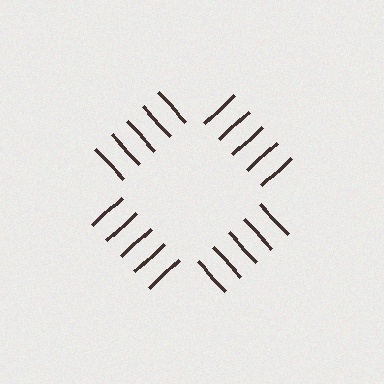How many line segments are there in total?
20 — 5 along each of the 4 edges.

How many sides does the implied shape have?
4 sides — the line-ends trace a square.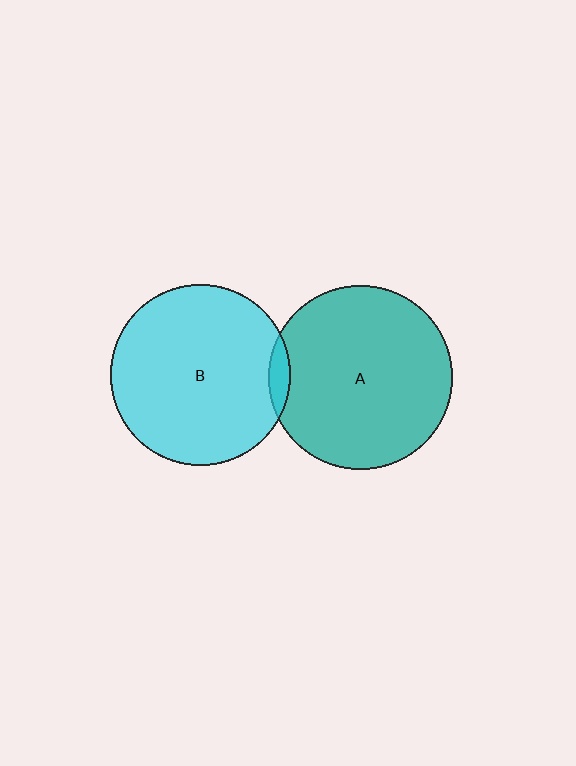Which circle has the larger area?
Circle A (teal).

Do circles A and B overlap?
Yes.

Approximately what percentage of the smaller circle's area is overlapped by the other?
Approximately 5%.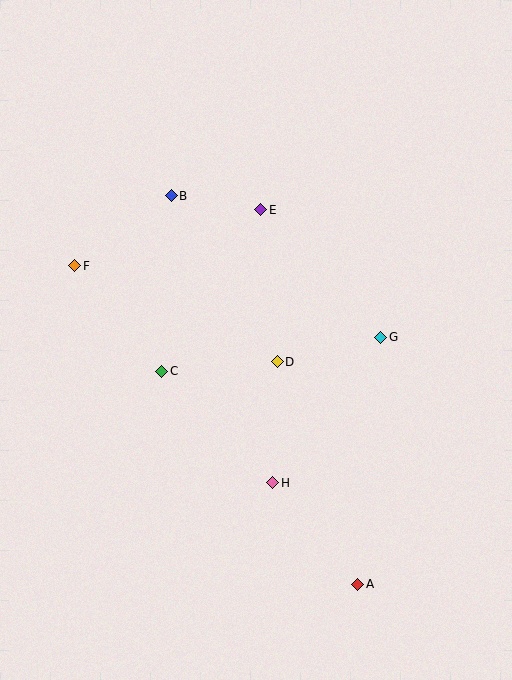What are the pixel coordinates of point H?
Point H is at (273, 483).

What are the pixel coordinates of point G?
Point G is at (381, 337).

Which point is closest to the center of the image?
Point D at (277, 362) is closest to the center.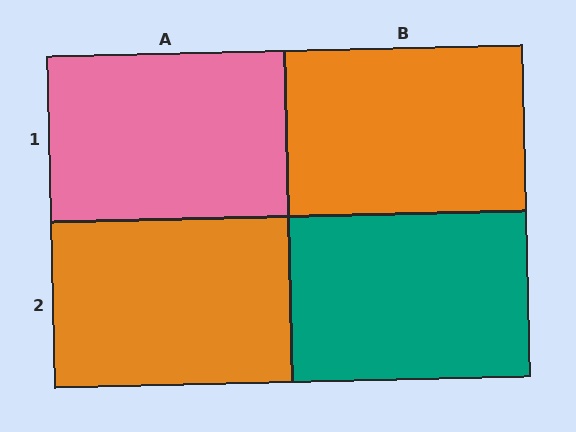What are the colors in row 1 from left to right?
Pink, orange.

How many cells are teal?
1 cell is teal.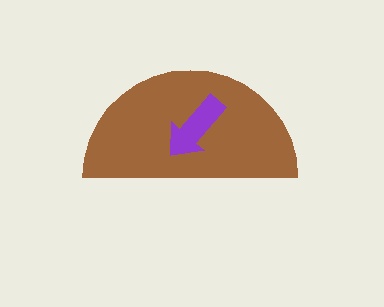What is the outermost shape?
The brown semicircle.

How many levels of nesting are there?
2.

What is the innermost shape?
The purple arrow.